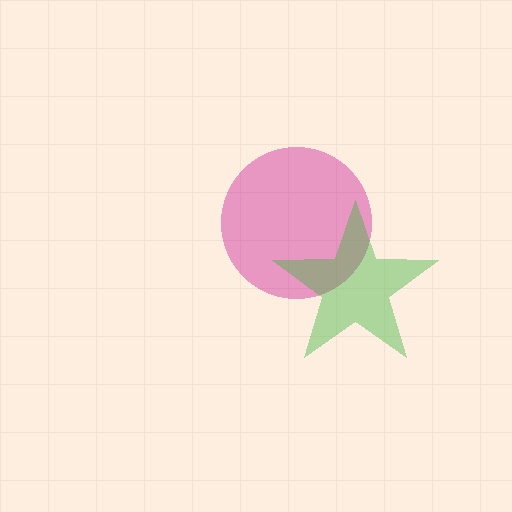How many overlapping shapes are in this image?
There are 2 overlapping shapes in the image.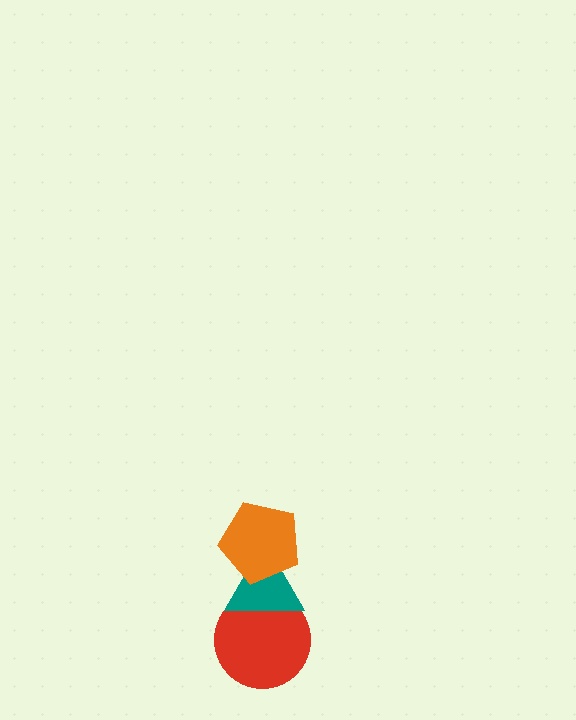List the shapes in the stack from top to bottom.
From top to bottom: the orange pentagon, the teal triangle, the red circle.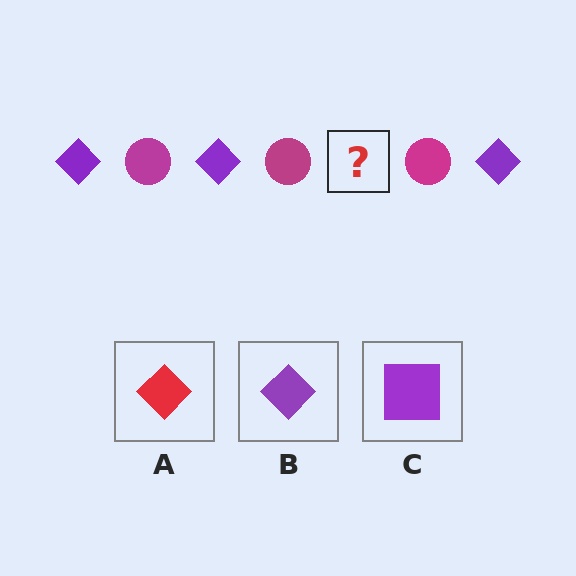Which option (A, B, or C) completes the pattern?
B.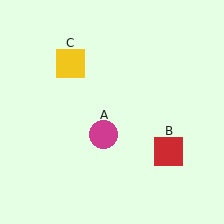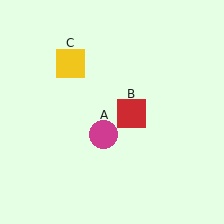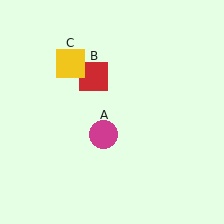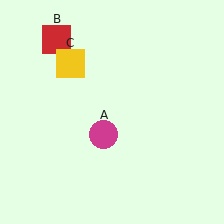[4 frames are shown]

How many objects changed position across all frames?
1 object changed position: red square (object B).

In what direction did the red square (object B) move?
The red square (object B) moved up and to the left.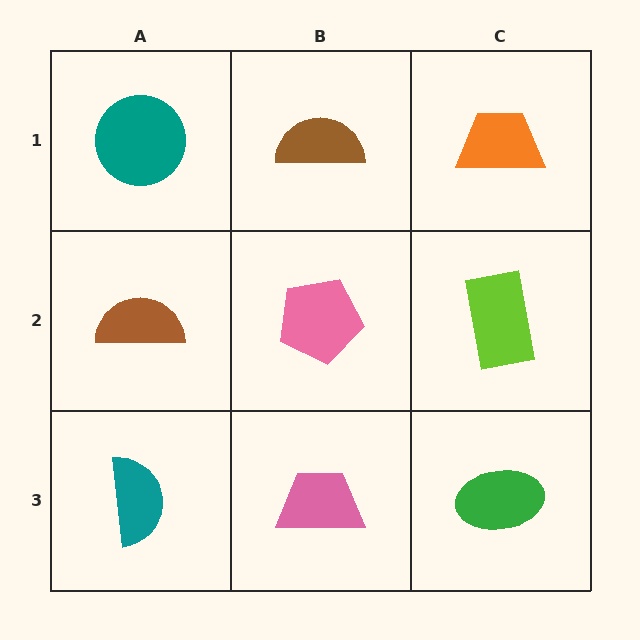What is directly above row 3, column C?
A lime rectangle.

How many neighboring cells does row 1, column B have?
3.